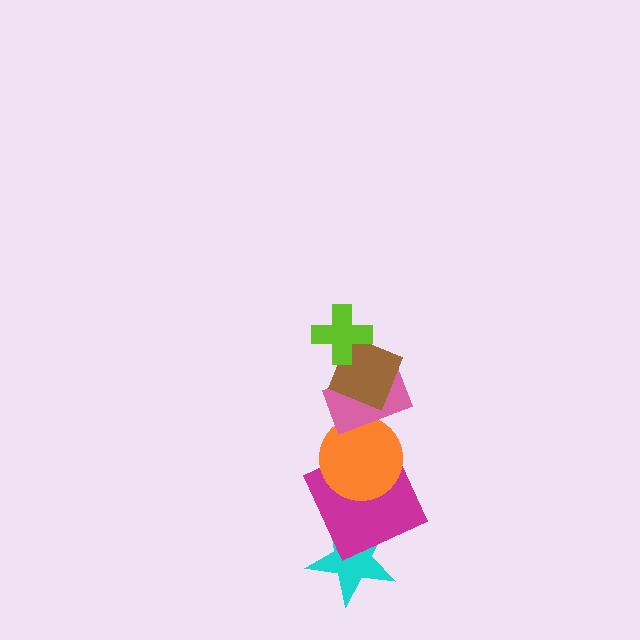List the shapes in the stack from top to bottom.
From top to bottom: the lime cross, the brown diamond, the pink rectangle, the orange circle, the magenta square, the cyan star.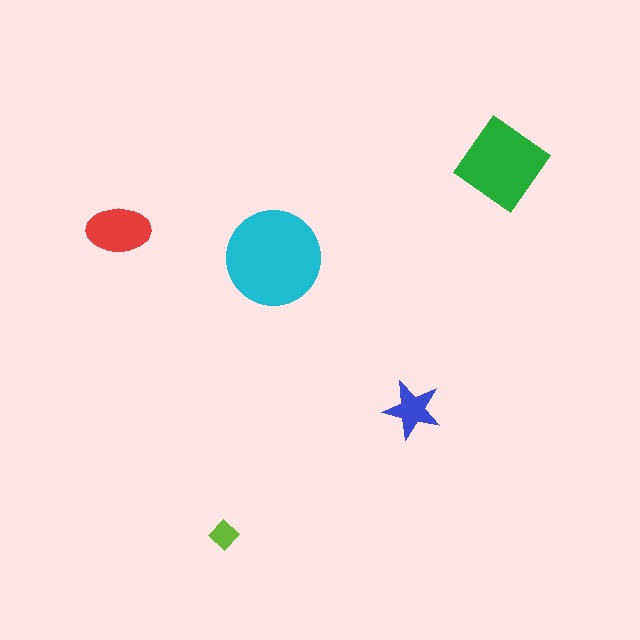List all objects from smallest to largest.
The lime diamond, the blue star, the red ellipse, the green diamond, the cyan circle.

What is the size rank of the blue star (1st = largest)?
4th.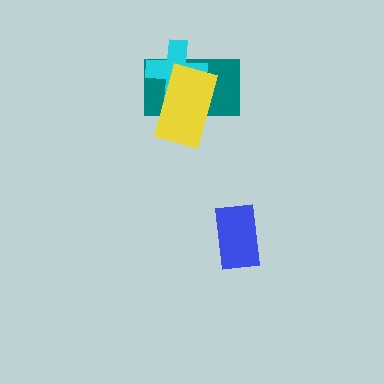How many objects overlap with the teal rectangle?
2 objects overlap with the teal rectangle.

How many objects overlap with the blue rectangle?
0 objects overlap with the blue rectangle.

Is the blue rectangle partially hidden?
No, no other shape covers it.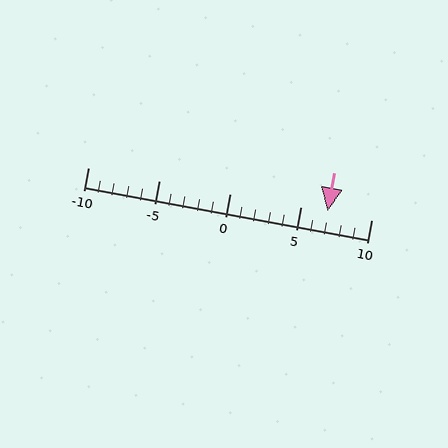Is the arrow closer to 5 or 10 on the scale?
The arrow is closer to 5.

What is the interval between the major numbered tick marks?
The major tick marks are spaced 5 units apart.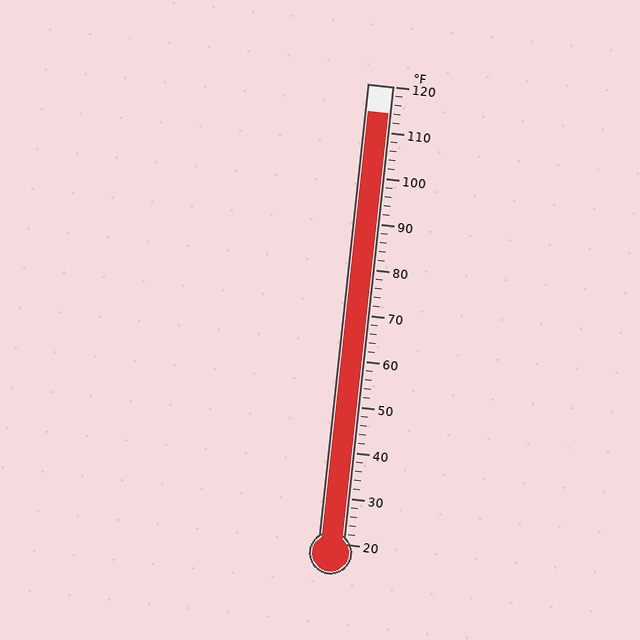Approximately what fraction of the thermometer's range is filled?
The thermometer is filled to approximately 95% of its range.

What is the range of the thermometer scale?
The thermometer scale ranges from 20°F to 120°F.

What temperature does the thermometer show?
The thermometer shows approximately 114°F.